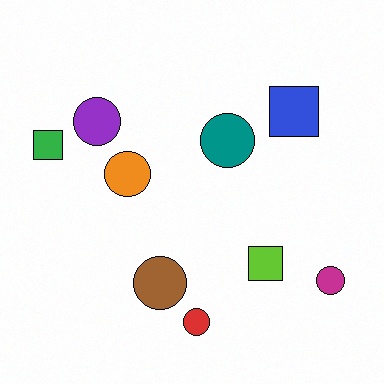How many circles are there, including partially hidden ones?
There are 6 circles.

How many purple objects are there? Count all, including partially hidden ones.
There is 1 purple object.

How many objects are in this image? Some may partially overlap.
There are 9 objects.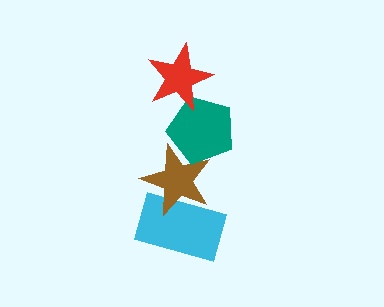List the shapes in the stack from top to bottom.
From top to bottom: the red star, the teal pentagon, the brown star, the cyan rectangle.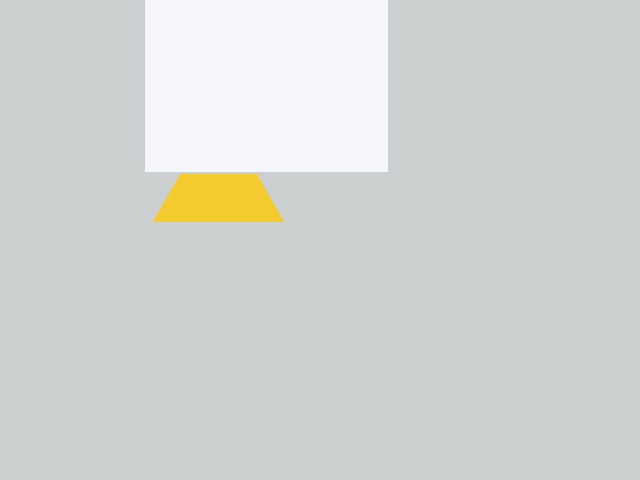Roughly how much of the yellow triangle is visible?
Most of it is visible (roughly 66%).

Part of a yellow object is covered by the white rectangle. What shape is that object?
It is a triangle.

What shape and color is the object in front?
The object in front is a white rectangle.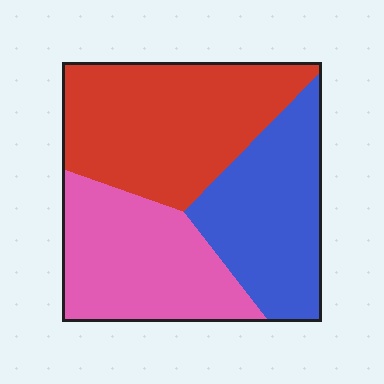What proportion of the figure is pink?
Pink covers around 30% of the figure.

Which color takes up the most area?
Red, at roughly 40%.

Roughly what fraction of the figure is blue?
Blue takes up between a sixth and a third of the figure.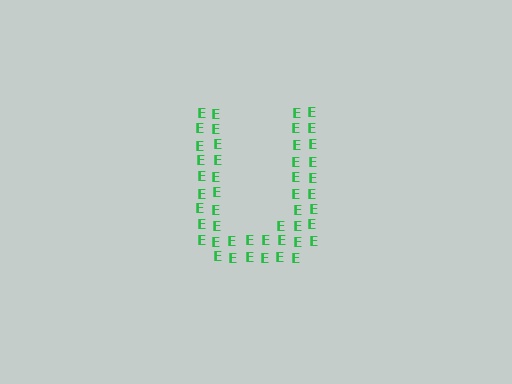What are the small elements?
The small elements are letter E's.